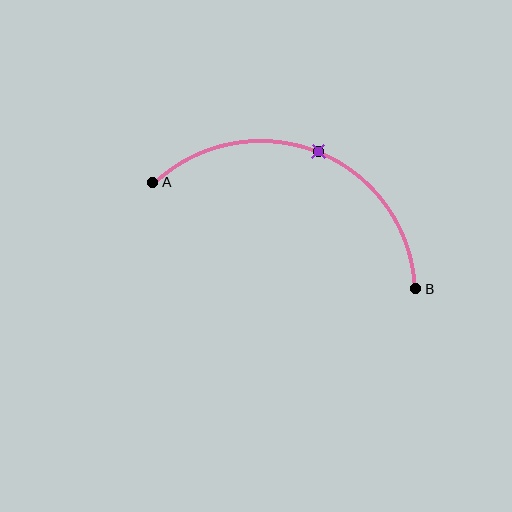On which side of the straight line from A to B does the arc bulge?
The arc bulges above the straight line connecting A and B.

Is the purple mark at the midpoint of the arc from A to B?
Yes. The purple mark lies on the arc at equal arc-length from both A and B — it is the arc midpoint.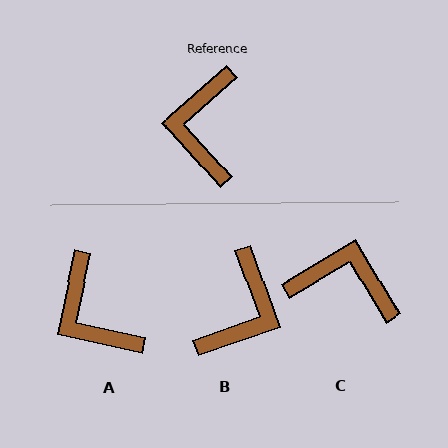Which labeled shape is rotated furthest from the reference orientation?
B, about 158 degrees away.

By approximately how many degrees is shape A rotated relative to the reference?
Approximately 36 degrees counter-clockwise.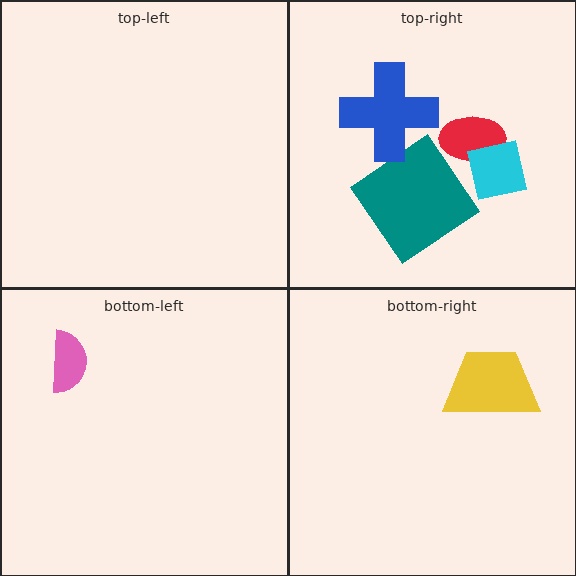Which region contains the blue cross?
The top-right region.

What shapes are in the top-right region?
The red ellipse, the cyan square, the teal diamond, the blue cross.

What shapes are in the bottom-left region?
The pink semicircle.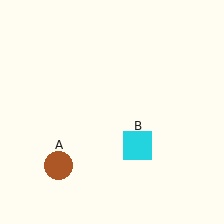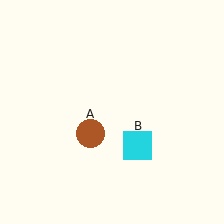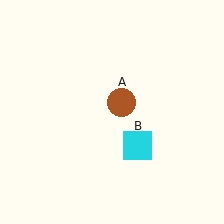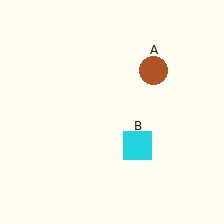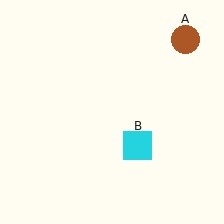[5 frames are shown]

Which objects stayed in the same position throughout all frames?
Cyan square (object B) remained stationary.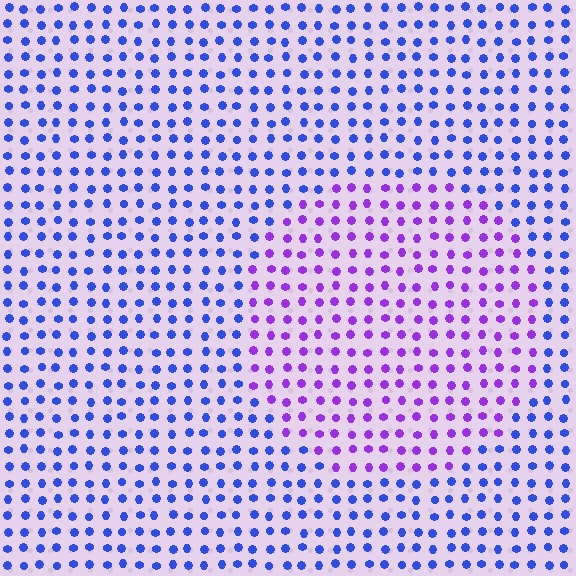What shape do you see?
I see a circle.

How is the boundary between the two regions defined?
The boundary is defined purely by a slight shift in hue (about 46 degrees). Spacing, size, and orientation are identical on both sides.